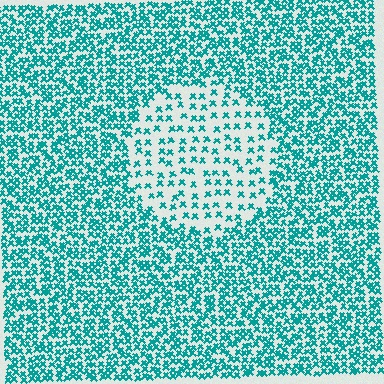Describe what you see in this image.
The image contains small teal elements arranged at two different densities. A circle-shaped region is visible where the elements are less densely packed than the surrounding area.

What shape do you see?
I see a circle.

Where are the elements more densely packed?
The elements are more densely packed outside the circle boundary.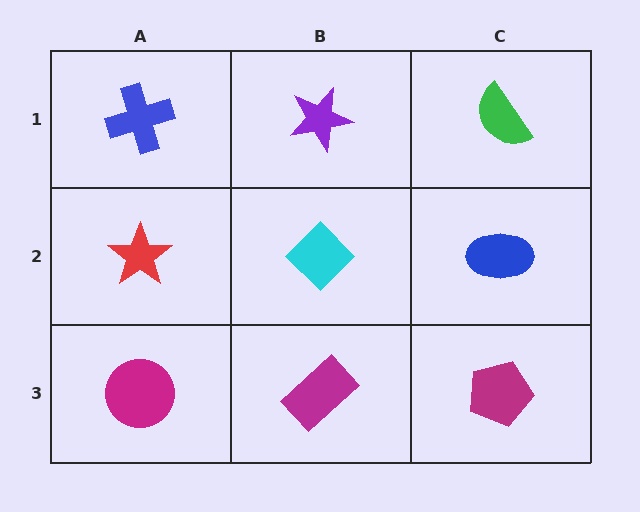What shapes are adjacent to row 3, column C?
A blue ellipse (row 2, column C), a magenta rectangle (row 3, column B).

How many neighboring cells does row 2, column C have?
3.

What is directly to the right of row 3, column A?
A magenta rectangle.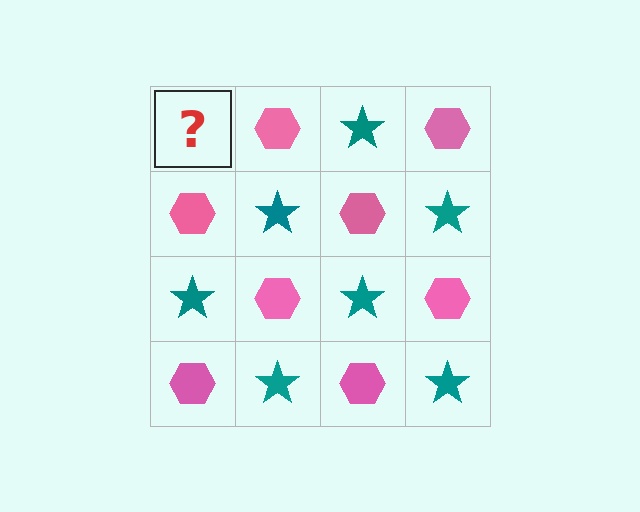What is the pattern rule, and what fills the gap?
The rule is that it alternates teal star and pink hexagon in a checkerboard pattern. The gap should be filled with a teal star.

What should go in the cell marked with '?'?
The missing cell should contain a teal star.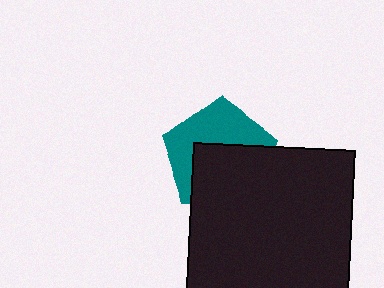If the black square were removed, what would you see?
You would see the complete teal pentagon.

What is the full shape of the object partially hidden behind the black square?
The partially hidden object is a teal pentagon.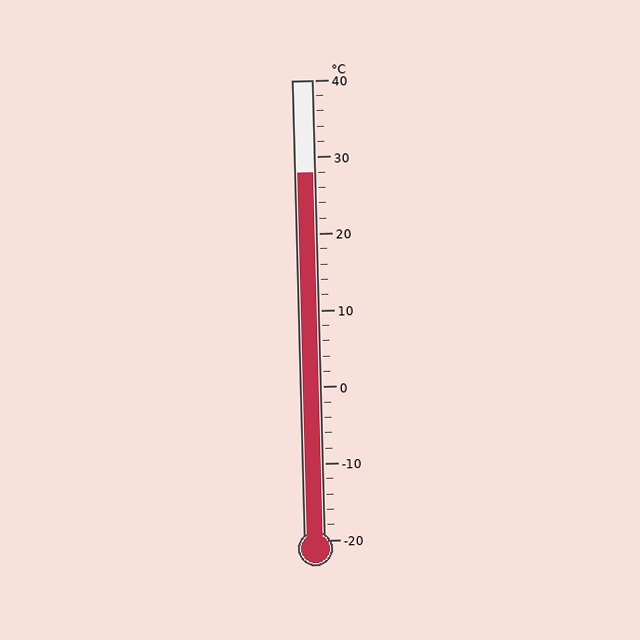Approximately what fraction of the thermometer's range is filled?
The thermometer is filled to approximately 80% of its range.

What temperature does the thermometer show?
The thermometer shows approximately 28°C.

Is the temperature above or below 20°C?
The temperature is above 20°C.